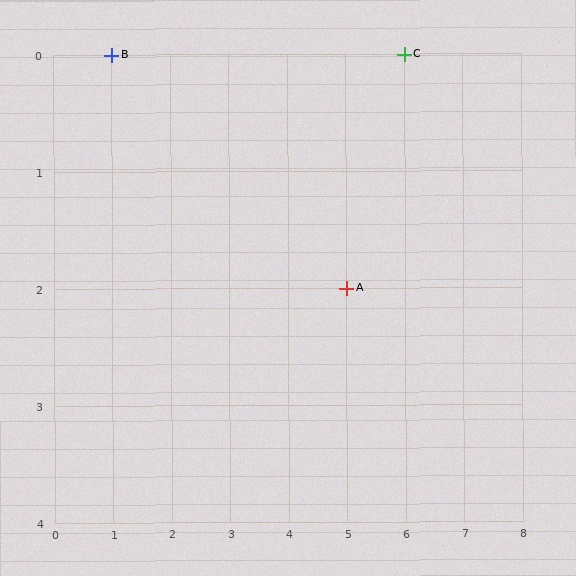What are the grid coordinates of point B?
Point B is at grid coordinates (1, 0).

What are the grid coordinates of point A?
Point A is at grid coordinates (5, 2).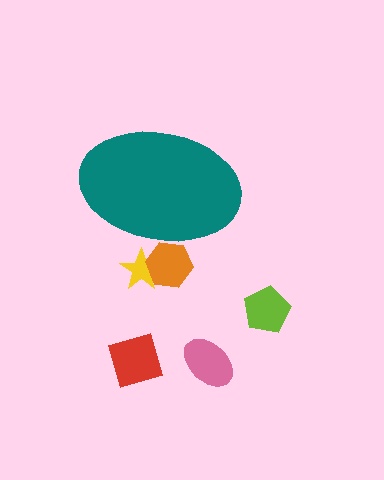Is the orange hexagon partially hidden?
Yes, the orange hexagon is partially hidden behind the teal ellipse.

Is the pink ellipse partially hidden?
No, the pink ellipse is fully visible.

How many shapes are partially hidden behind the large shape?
2 shapes are partially hidden.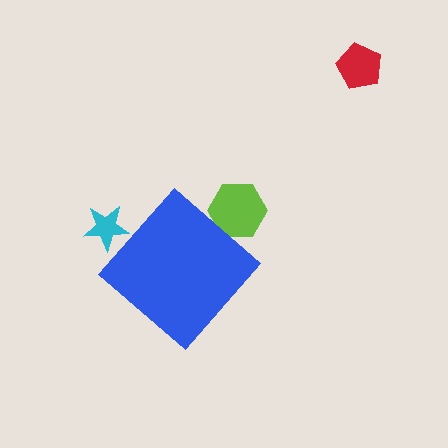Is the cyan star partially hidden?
Yes, the cyan star is partially hidden behind the blue diamond.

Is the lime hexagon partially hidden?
Yes, the lime hexagon is partially hidden behind the blue diamond.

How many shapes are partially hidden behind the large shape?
2 shapes are partially hidden.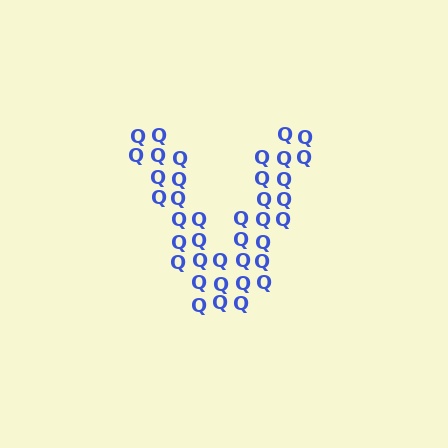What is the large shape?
The large shape is the letter V.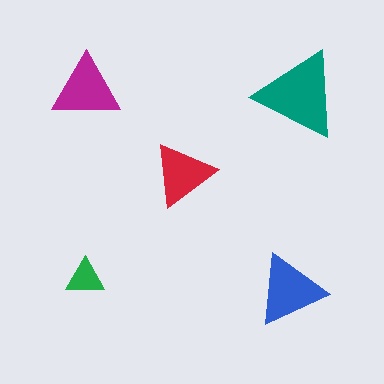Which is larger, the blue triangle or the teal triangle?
The teal one.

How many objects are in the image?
There are 5 objects in the image.